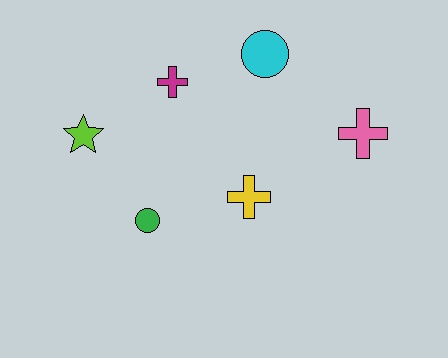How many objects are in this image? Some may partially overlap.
There are 6 objects.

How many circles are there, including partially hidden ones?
There are 2 circles.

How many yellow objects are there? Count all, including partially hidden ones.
There is 1 yellow object.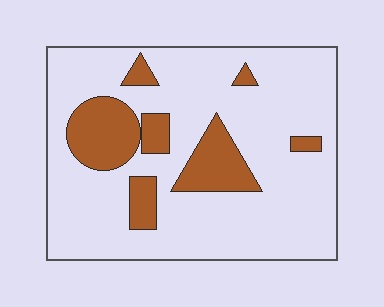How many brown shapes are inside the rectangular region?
7.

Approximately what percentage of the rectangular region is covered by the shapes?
Approximately 20%.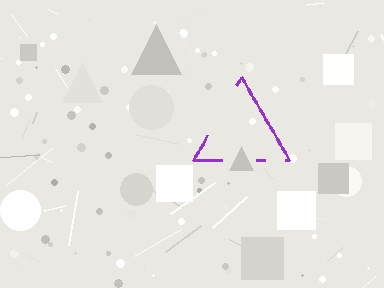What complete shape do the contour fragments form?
The contour fragments form a triangle.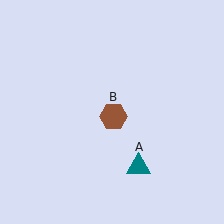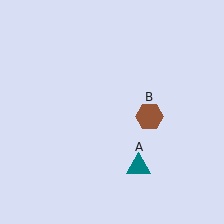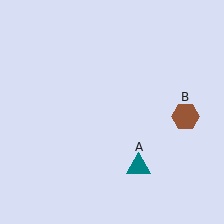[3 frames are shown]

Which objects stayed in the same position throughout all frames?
Teal triangle (object A) remained stationary.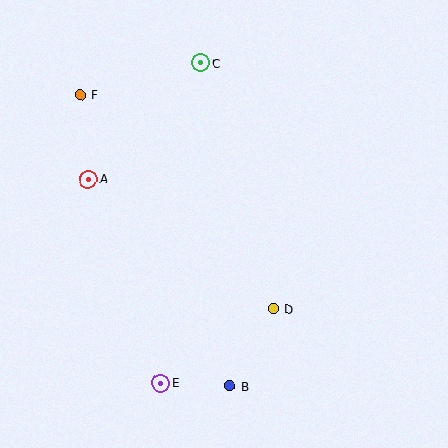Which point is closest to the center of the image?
Point D at (273, 309) is closest to the center.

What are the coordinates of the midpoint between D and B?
The midpoint between D and B is at (251, 347).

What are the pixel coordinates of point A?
Point A is at (89, 179).